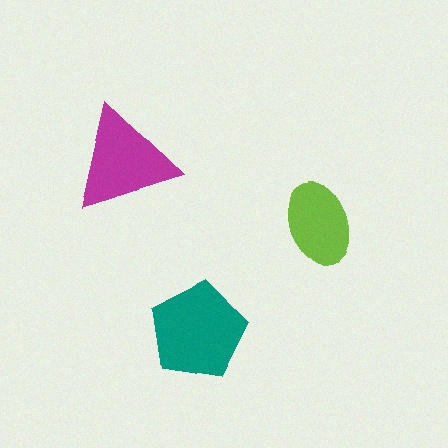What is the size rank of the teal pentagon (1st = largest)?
1st.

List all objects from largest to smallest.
The teal pentagon, the magenta triangle, the lime ellipse.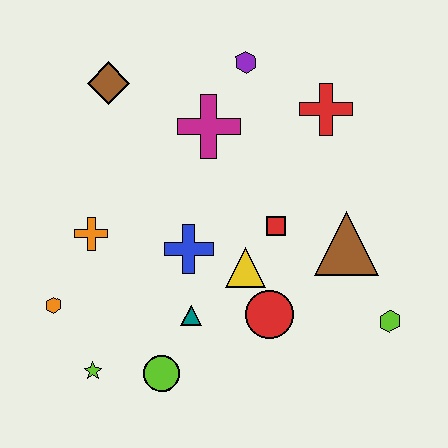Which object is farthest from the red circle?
The brown diamond is farthest from the red circle.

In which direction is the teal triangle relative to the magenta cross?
The teal triangle is below the magenta cross.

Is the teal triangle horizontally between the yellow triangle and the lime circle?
Yes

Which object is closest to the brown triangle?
The red square is closest to the brown triangle.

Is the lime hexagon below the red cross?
Yes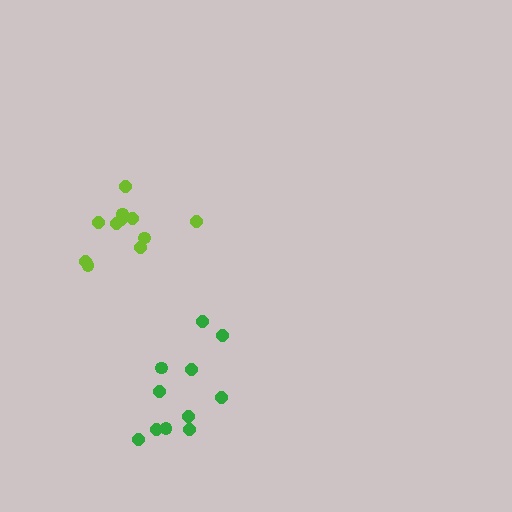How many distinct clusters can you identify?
There are 2 distinct clusters.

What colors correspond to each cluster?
The clusters are colored: lime, green.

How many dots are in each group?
Group 1: 11 dots, Group 2: 11 dots (22 total).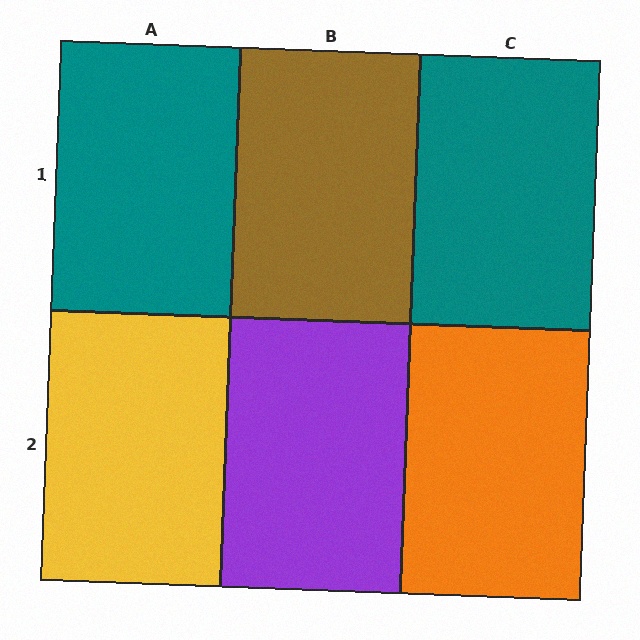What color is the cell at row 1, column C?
Teal.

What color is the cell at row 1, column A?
Teal.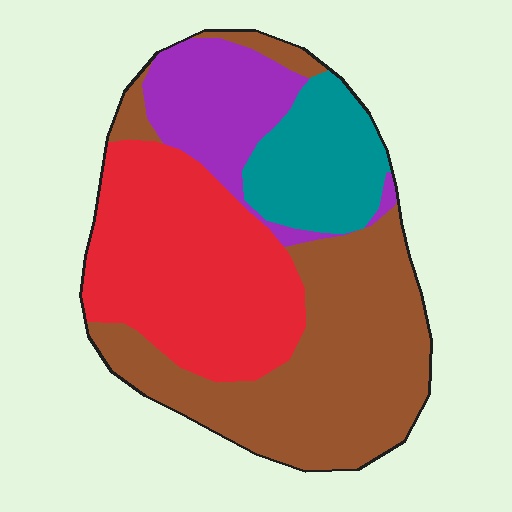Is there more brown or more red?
Brown.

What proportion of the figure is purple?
Purple covers roughly 15% of the figure.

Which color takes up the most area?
Brown, at roughly 40%.